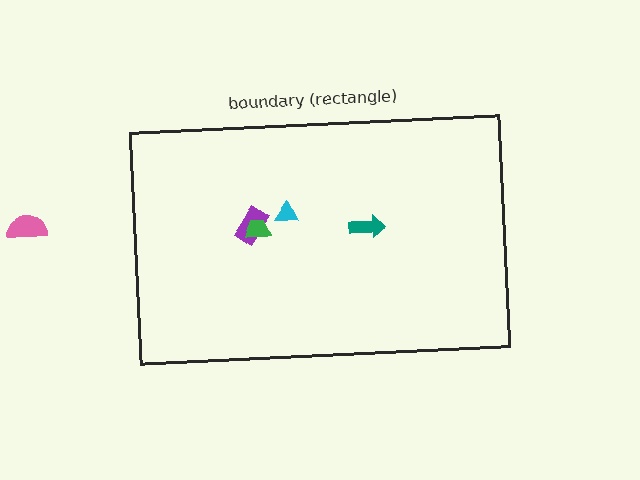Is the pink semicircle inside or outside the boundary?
Outside.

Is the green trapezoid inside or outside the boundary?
Inside.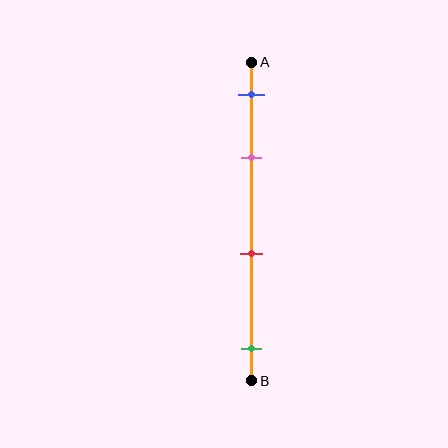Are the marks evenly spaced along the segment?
No, the marks are not evenly spaced.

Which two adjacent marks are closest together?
The blue and pink marks are the closest adjacent pair.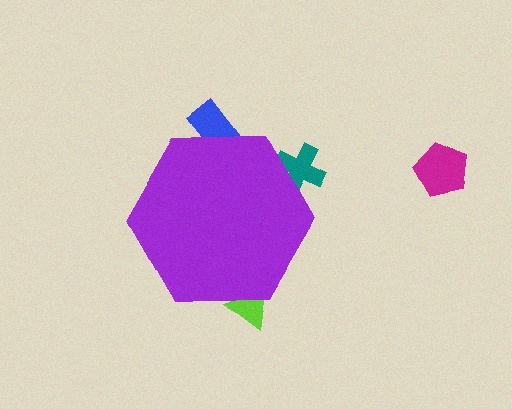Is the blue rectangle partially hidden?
Yes, the blue rectangle is partially hidden behind the purple hexagon.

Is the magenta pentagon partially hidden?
No, the magenta pentagon is fully visible.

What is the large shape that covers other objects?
A purple hexagon.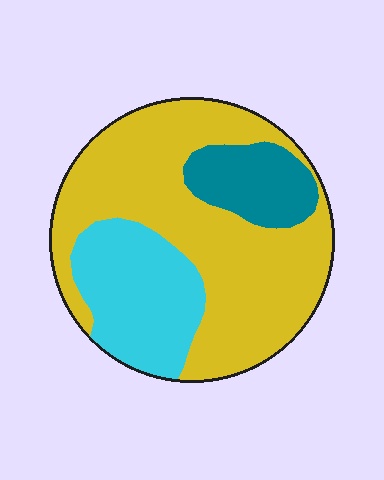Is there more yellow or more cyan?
Yellow.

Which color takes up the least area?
Teal, at roughly 15%.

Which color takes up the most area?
Yellow, at roughly 60%.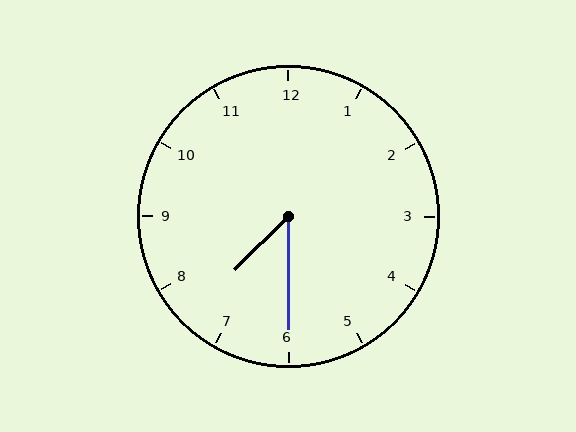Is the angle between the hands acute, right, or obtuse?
It is acute.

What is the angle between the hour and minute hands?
Approximately 45 degrees.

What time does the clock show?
7:30.